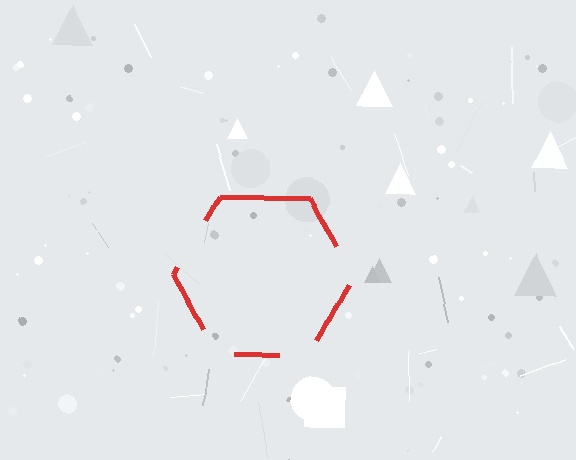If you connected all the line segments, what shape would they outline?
They would outline a hexagon.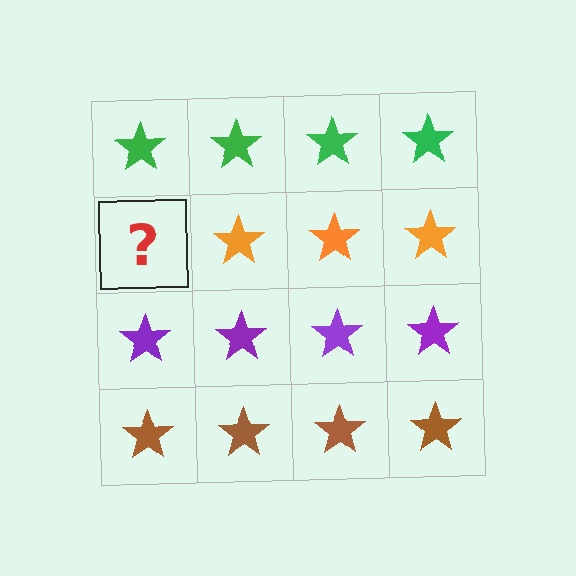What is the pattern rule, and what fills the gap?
The rule is that each row has a consistent color. The gap should be filled with an orange star.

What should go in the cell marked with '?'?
The missing cell should contain an orange star.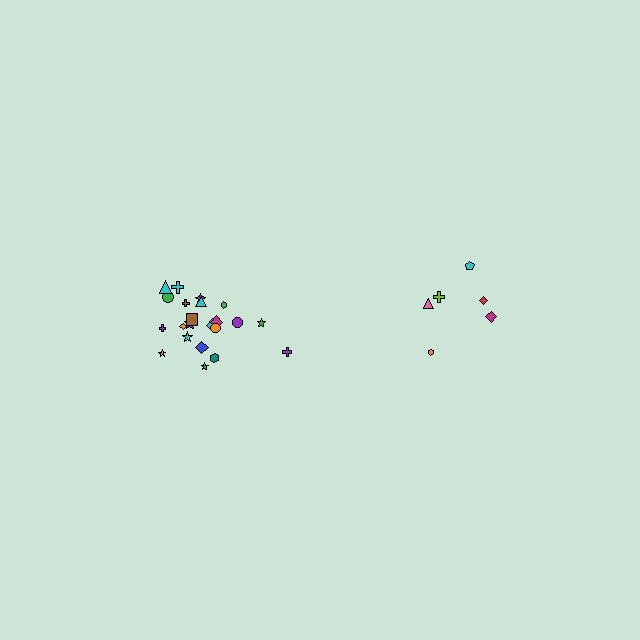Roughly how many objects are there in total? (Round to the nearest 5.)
Roughly 30 objects in total.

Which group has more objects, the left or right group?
The left group.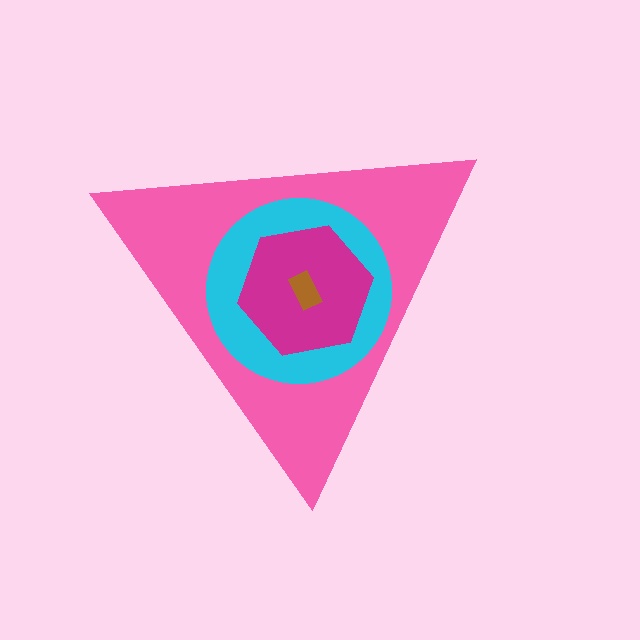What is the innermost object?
The brown rectangle.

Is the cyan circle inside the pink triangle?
Yes.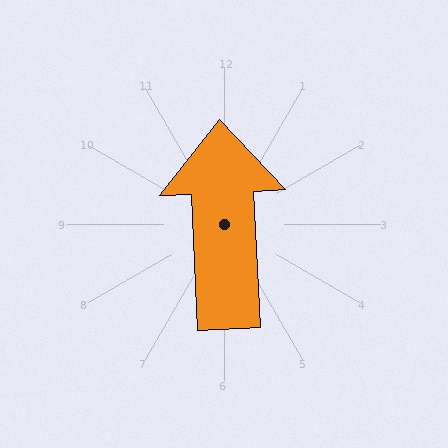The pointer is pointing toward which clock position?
Roughly 12 o'clock.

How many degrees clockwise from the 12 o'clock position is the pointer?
Approximately 357 degrees.